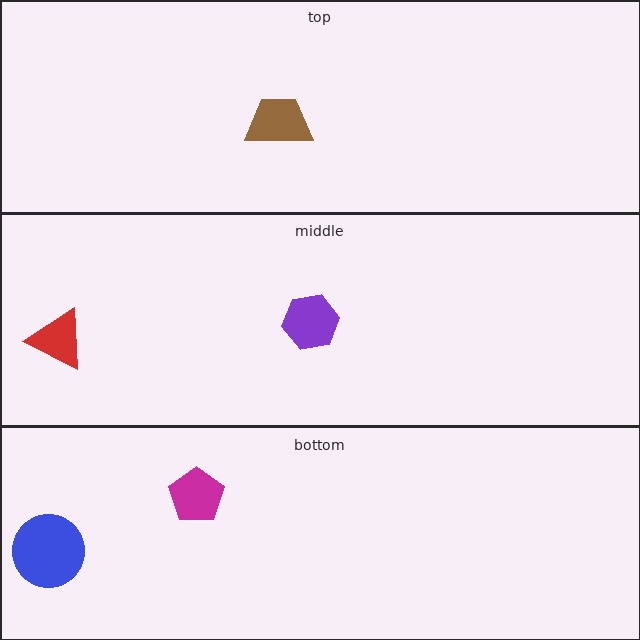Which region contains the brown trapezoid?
The top region.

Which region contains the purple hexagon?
The middle region.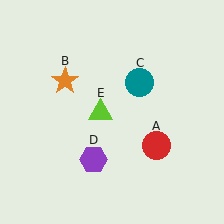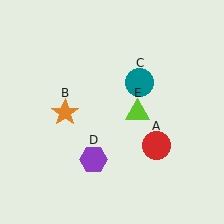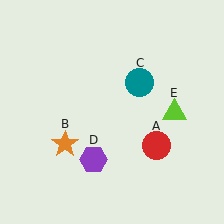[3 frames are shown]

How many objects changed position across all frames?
2 objects changed position: orange star (object B), lime triangle (object E).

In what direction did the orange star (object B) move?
The orange star (object B) moved down.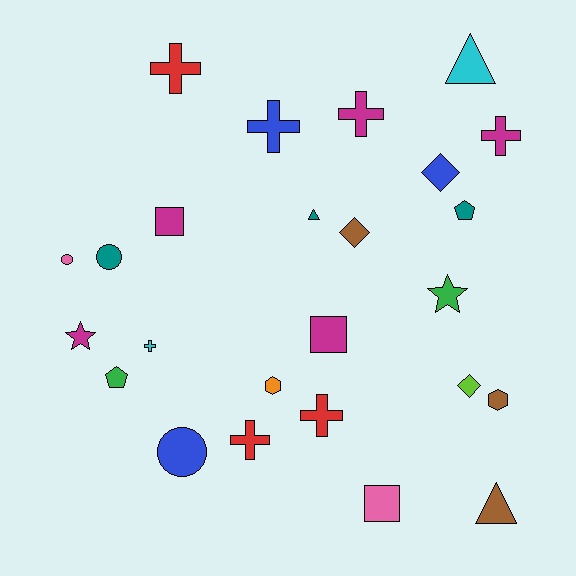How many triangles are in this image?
There are 3 triangles.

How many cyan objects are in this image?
There are 2 cyan objects.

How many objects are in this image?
There are 25 objects.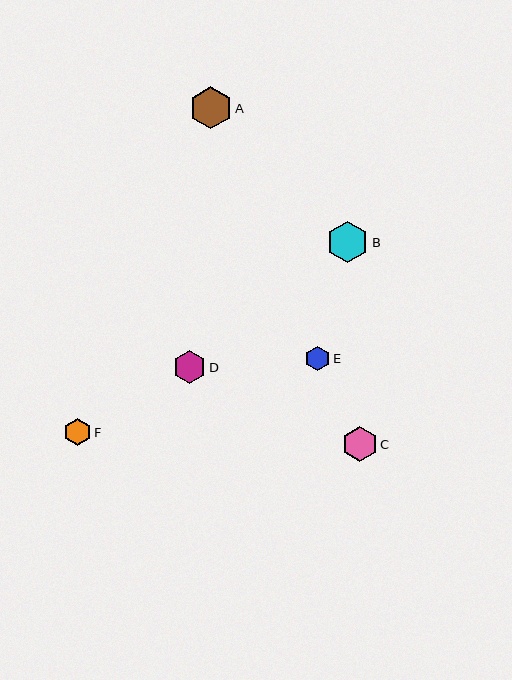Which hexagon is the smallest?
Hexagon E is the smallest with a size of approximately 25 pixels.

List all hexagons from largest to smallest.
From largest to smallest: A, B, C, D, F, E.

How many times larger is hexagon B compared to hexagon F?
Hexagon B is approximately 1.5 times the size of hexagon F.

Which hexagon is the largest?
Hexagon A is the largest with a size of approximately 42 pixels.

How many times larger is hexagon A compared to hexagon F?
Hexagon A is approximately 1.6 times the size of hexagon F.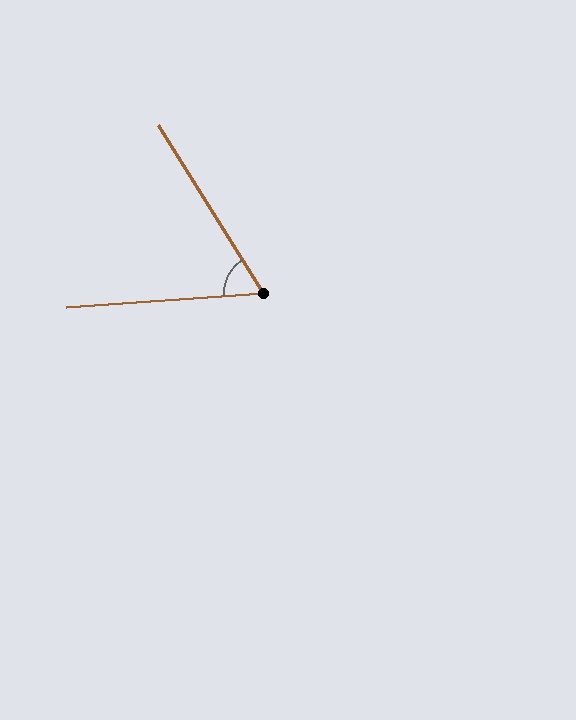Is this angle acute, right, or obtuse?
It is acute.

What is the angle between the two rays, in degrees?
Approximately 62 degrees.